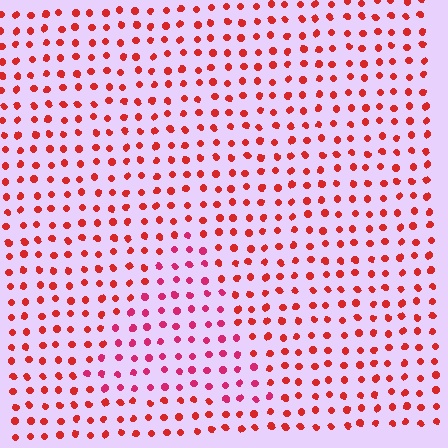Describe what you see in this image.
The image is filled with small red elements in a uniform arrangement. A triangle-shaped region is visible where the elements are tinted to a slightly different hue, forming a subtle color boundary.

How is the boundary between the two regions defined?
The boundary is defined purely by a slight shift in hue (about 25 degrees). Spacing, size, and orientation are identical on both sides.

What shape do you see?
I see a triangle.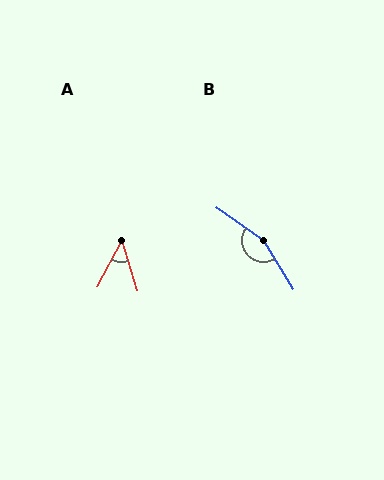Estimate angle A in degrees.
Approximately 45 degrees.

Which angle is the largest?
B, at approximately 156 degrees.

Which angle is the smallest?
A, at approximately 45 degrees.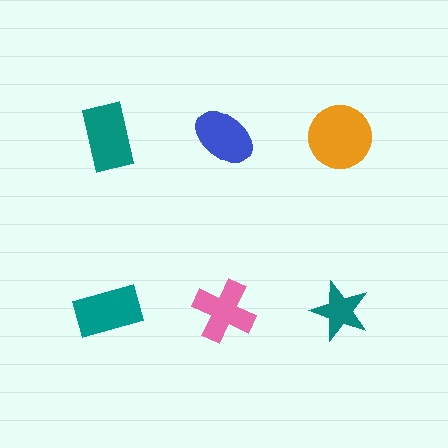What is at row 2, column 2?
A pink cross.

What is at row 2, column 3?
A teal star.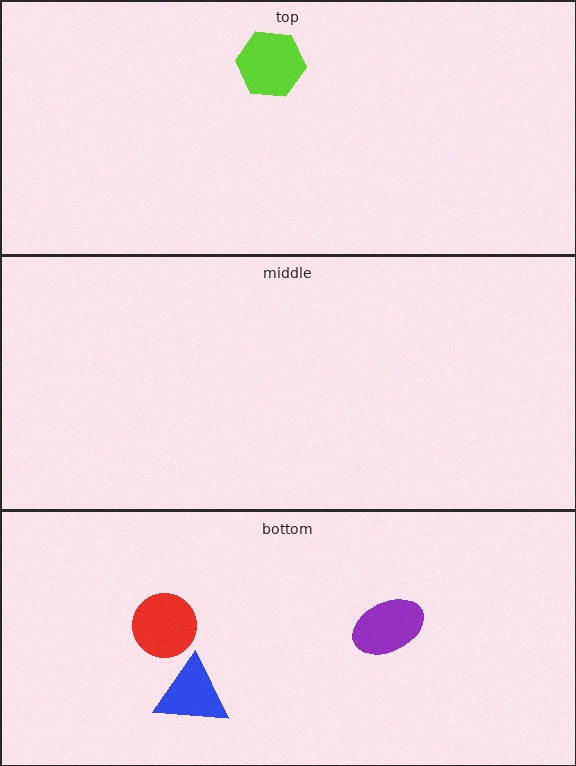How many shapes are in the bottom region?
3.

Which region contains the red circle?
The bottom region.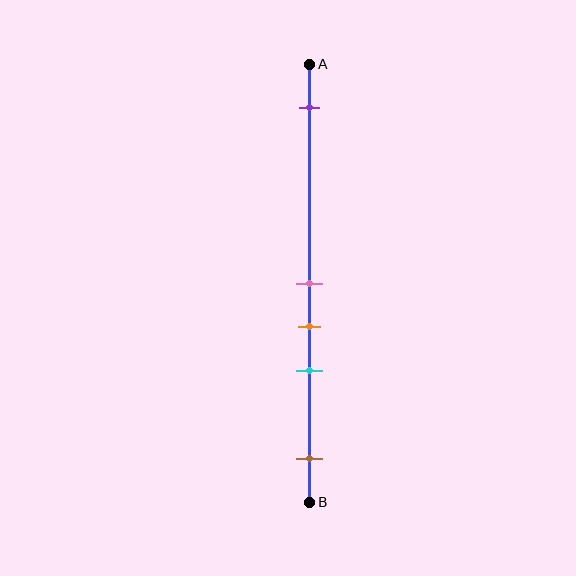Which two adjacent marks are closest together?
The pink and orange marks are the closest adjacent pair.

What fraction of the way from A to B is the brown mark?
The brown mark is approximately 90% (0.9) of the way from A to B.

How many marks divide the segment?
There are 5 marks dividing the segment.